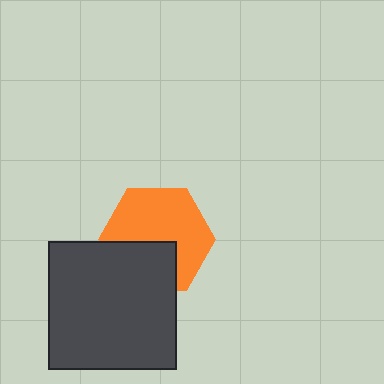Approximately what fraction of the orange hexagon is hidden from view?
Roughly 35% of the orange hexagon is hidden behind the dark gray square.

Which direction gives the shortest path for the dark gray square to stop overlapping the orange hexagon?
Moving down gives the shortest separation.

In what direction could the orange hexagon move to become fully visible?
The orange hexagon could move up. That would shift it out from behind the dark gray square entirely.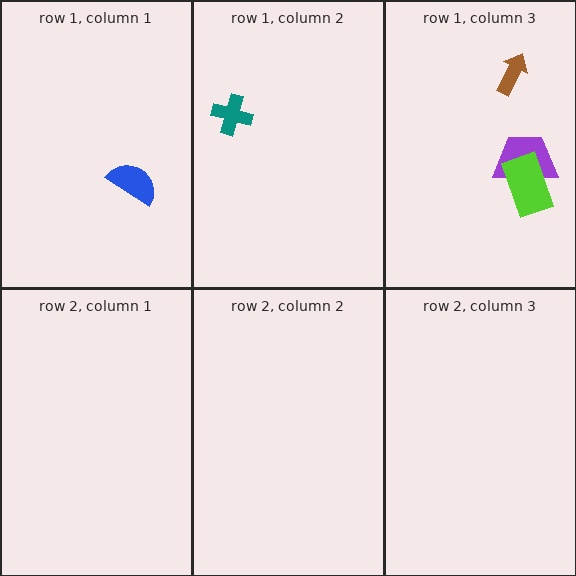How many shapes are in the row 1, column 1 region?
1.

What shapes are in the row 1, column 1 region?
The blue semicircle.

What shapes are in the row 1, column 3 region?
The brown arrow, the purple trapezoid, the lime rectangle.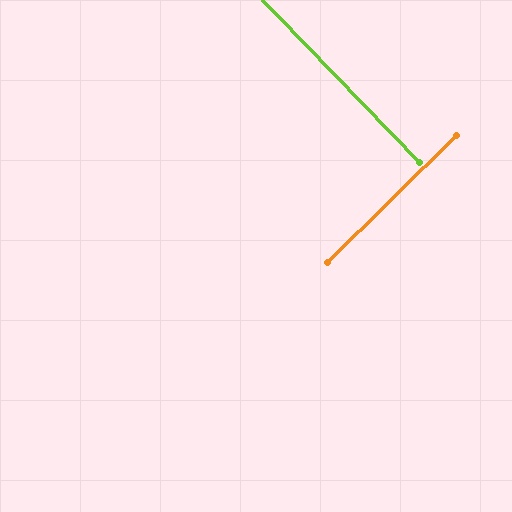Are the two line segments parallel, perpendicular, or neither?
Perpendicular — they meet at approximately 89°.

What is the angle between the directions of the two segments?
Approximately 89 degrees.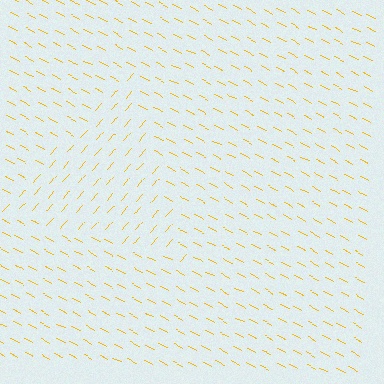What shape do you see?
I see a triangle.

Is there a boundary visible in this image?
Yes, there is a texture boundary formed by a change in line orientation.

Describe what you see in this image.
The image is filled with small yellow line segments. A triangle region in the image has lines oriented differently from the surrounding lines, creating a visible texture boundary.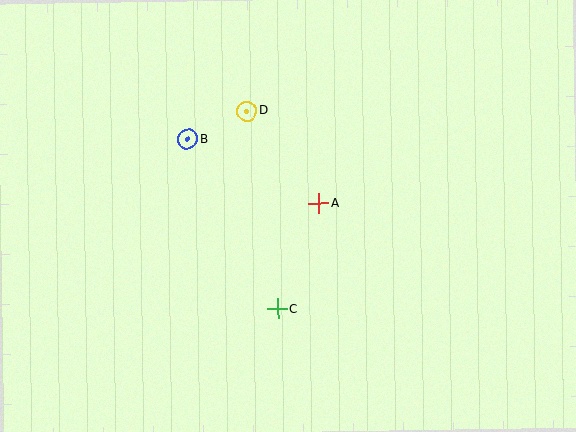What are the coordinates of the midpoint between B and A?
The midpoint between B and A is at (253, 171).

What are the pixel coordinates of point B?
Point B is at (188, 139).